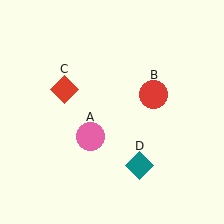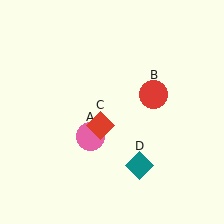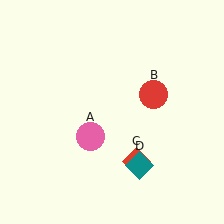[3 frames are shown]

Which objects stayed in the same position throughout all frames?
Pink circle (object A) and red circle (object B) and teal diamond (object D) remained stationary.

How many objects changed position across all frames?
1 object changed position: red diamond (object C).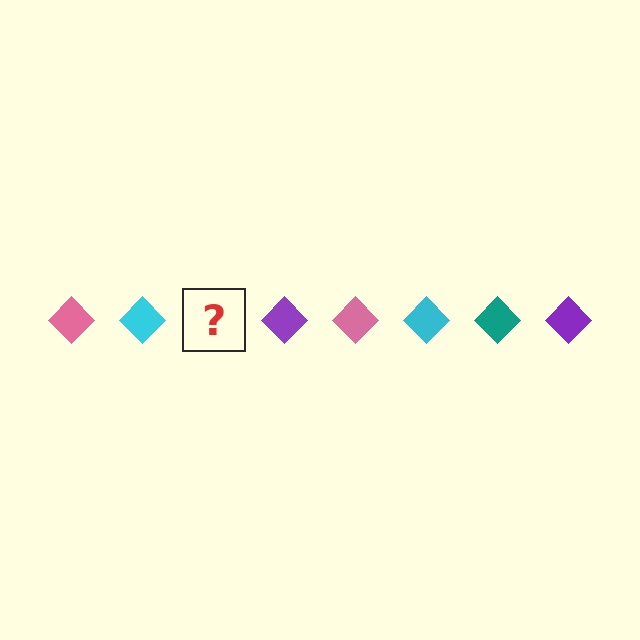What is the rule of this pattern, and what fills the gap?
The rule is that the pattern cycles through pink, cyan, teal, purple diamonds. The gap should be filled with a teal diamond.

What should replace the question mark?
The question mark should be replaced with a teal diamond.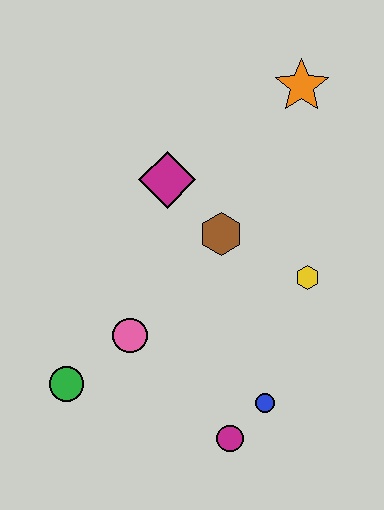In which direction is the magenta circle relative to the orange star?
The magenta circle is below the orange star.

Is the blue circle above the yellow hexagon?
No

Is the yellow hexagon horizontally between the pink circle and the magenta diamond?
No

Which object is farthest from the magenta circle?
The orange star is farthest from the magenta circle.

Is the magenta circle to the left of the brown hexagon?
No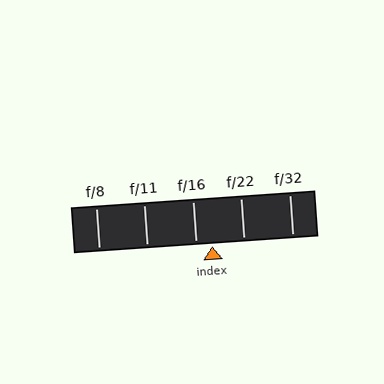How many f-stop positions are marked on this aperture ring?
There are 5 f-stop positions marked.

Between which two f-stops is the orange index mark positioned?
The index mark is between f/16 and f/22.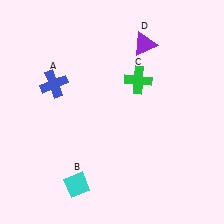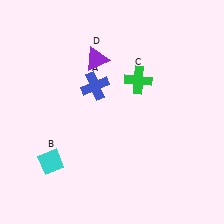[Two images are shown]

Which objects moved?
The objects that moved are: the blue cross (A), the cyan diamond (B), the purple triangle (D).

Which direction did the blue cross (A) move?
The blue cross (A) moved right.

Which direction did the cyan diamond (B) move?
The cyan diamond (B) moved left.